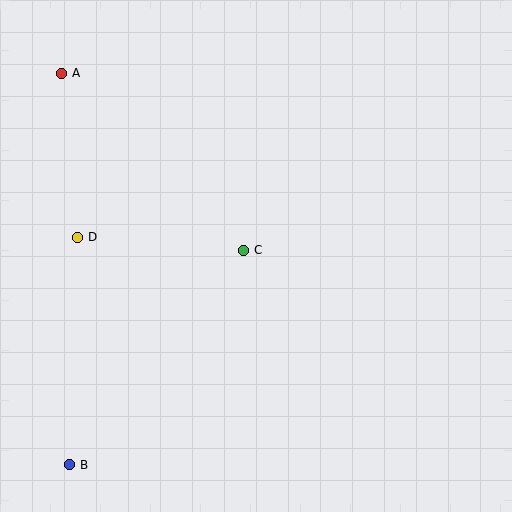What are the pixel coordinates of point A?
Point A is at (62, 73).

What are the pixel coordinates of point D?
Point D is at (78, 237).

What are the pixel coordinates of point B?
Point B is at (70, 465).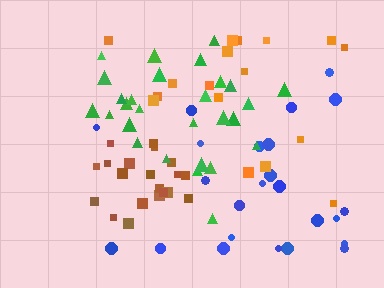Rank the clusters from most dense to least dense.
brown, green, blue, orange.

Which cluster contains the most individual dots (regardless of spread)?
Green (30).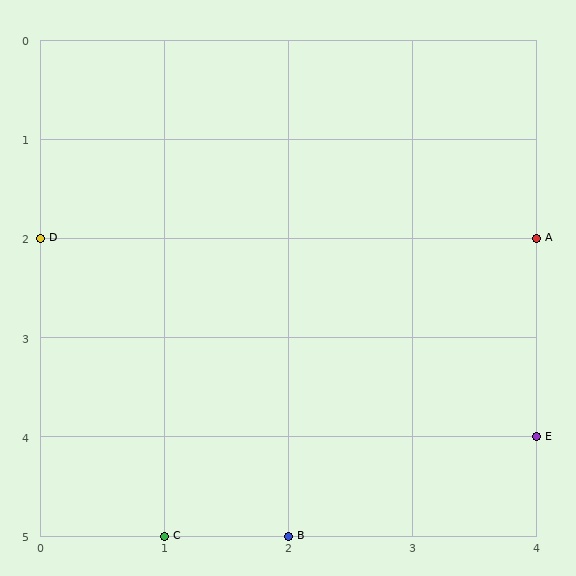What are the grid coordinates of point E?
Point E is at grid coordinates (4, 4).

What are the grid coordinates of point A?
Point A is at grid coordinates (4, 2).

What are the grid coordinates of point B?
Point B is at grid coordinates (2, 5).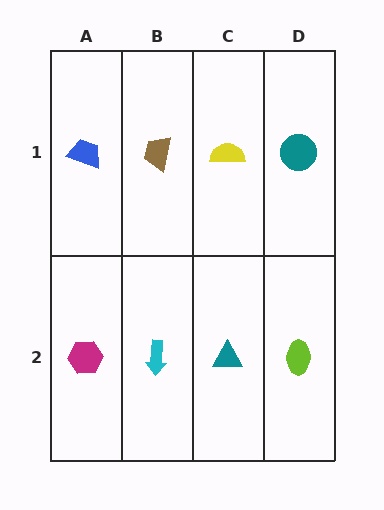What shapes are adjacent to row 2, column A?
A blue trapezoid (row 1, column A), a cyan arrow (row 2, column B).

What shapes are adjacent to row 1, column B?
A cyan arrow (row 2, column B), a blue trapezoid (row 1, column A), a yellow semicircle (row 1, column C).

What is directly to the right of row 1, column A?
A brown trapezoid.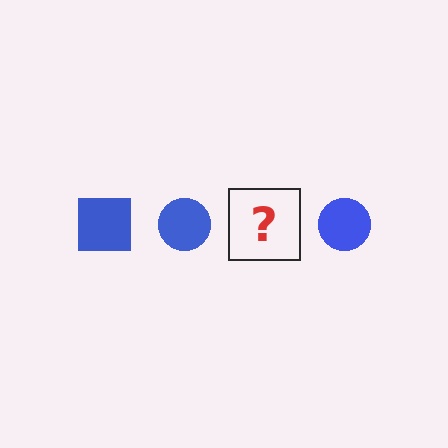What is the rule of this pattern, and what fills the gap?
The rule is that the pattern cycles through square, circle shapes in blue. The gap should be filled with a blue square.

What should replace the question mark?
The question mark should be replaced with a blue square.